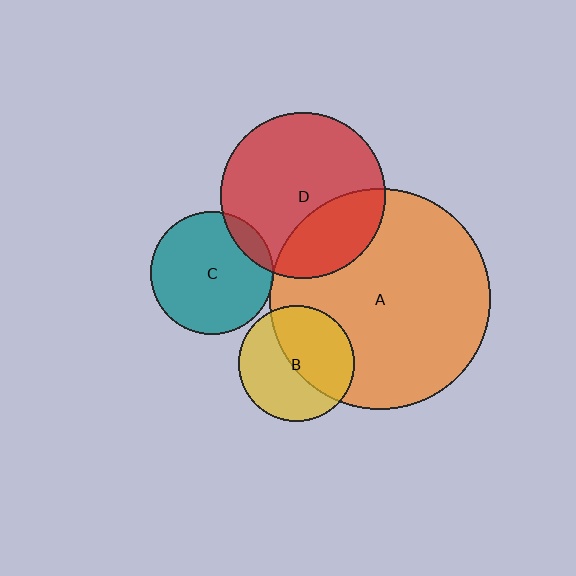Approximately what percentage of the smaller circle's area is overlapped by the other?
Approximately 5%.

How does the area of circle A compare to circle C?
Approximately 3.2 times.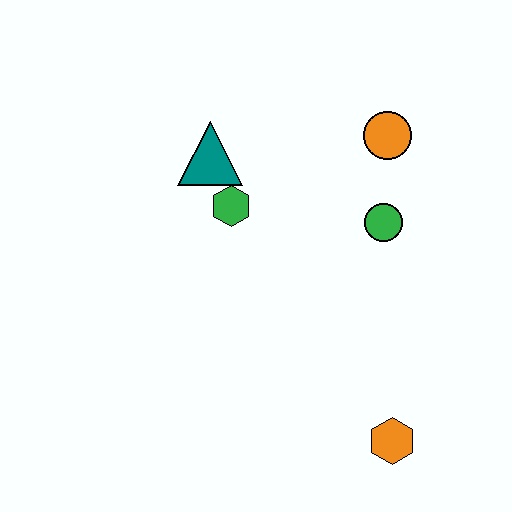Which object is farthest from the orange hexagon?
The teal triangle is farthest from the orange hexagon.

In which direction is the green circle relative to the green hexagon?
The green circle is to the right of the green hexagon.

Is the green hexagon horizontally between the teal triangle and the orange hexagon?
Yes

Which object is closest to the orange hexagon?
The green circle is closest to the orange hexagon.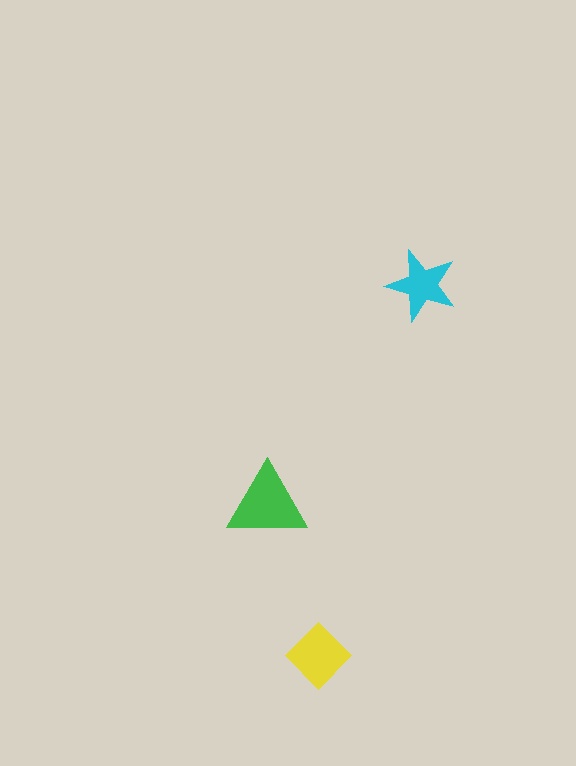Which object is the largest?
The green triangle.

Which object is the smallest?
The cyan star.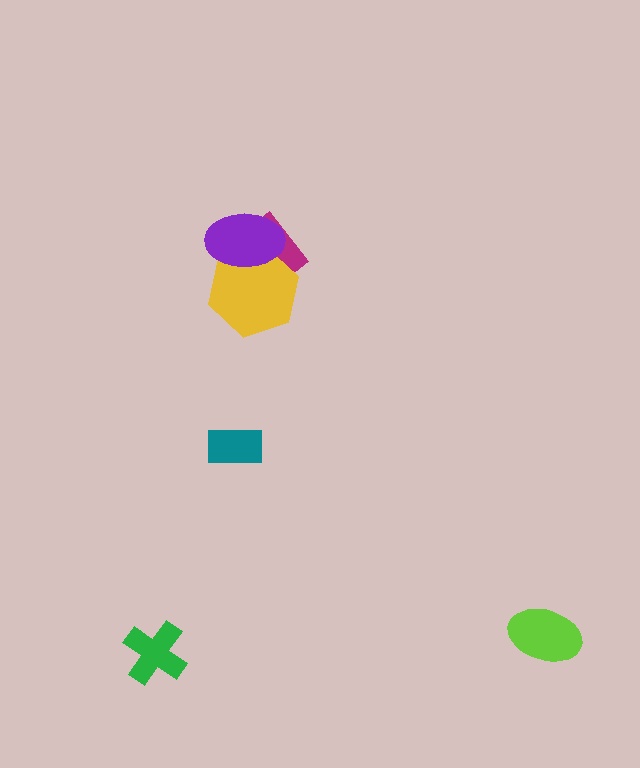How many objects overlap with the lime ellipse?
0 objects overlap with the lime ellipse.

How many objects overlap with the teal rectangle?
0 objects overlap with the teal rectangle.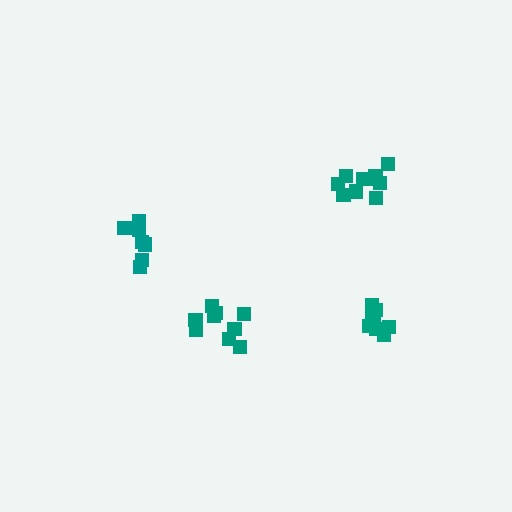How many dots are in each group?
Group 1: 7 dots, Group 2: 8 dots, Group 3: 9 dots, Group 4: 10 dots (34 total).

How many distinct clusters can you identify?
There are 4 distinct clusters.